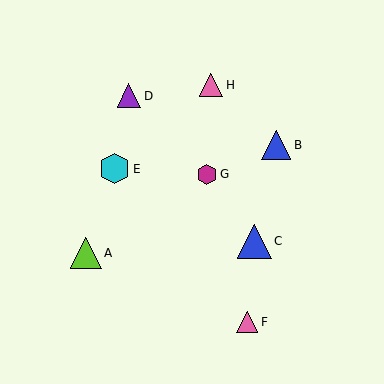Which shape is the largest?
The blue triangle (labeled C) is the largest.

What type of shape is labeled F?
Shape F is a pink triangle.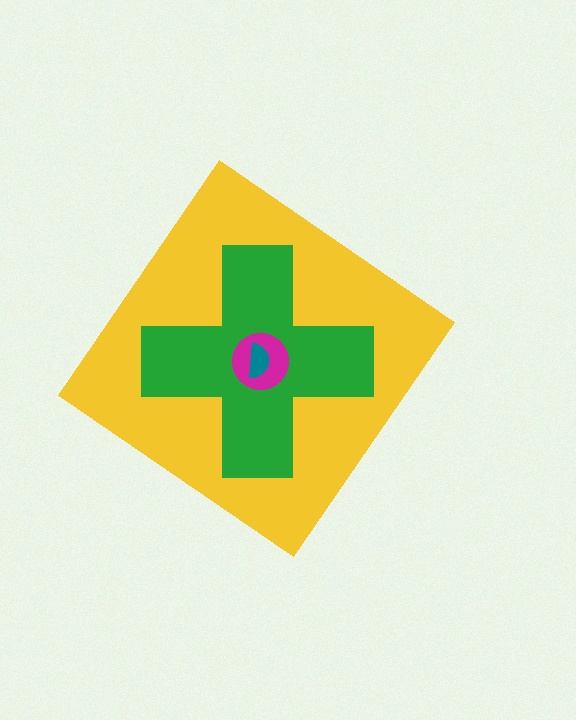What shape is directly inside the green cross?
The magenta circle.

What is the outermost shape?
The yellow diamond.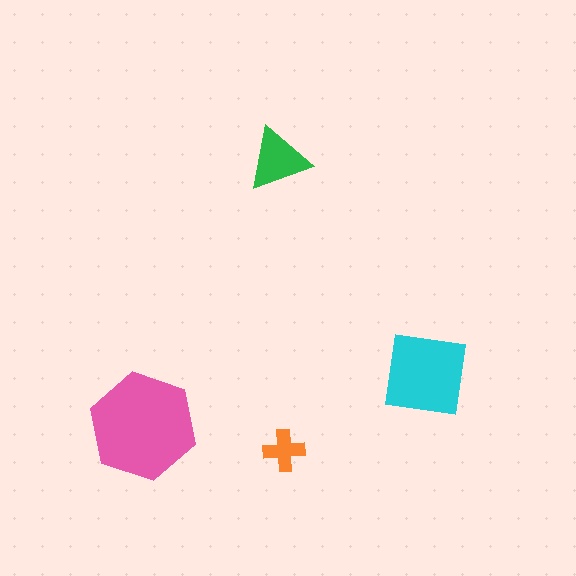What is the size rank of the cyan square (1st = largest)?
2nd.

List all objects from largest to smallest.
The pink hexagon, the cyan square, the green triangle, the orange cross.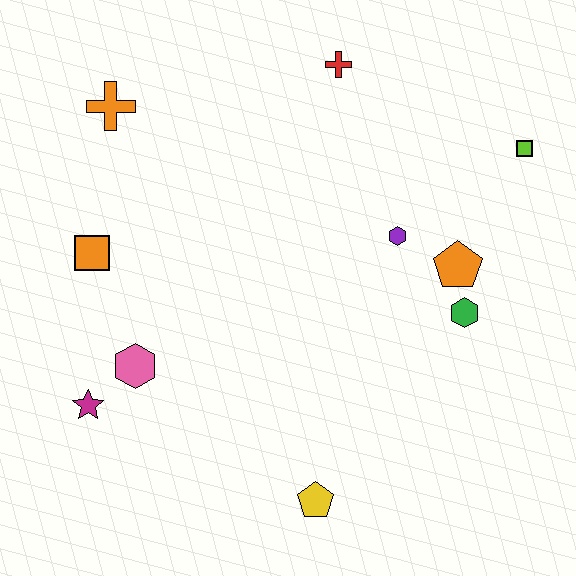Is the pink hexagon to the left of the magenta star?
No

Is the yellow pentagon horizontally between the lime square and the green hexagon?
No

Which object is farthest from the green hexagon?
The orange cross is farthest from the green hexagon.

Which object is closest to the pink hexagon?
The magenta star is closest to the pink hexagon.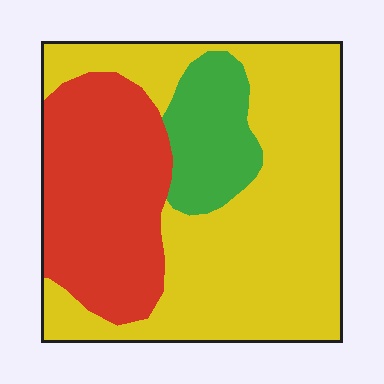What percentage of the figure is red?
Red takes up about one third (1/3) of the figure.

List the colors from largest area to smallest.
From largest to smallest: yellow, red, green.